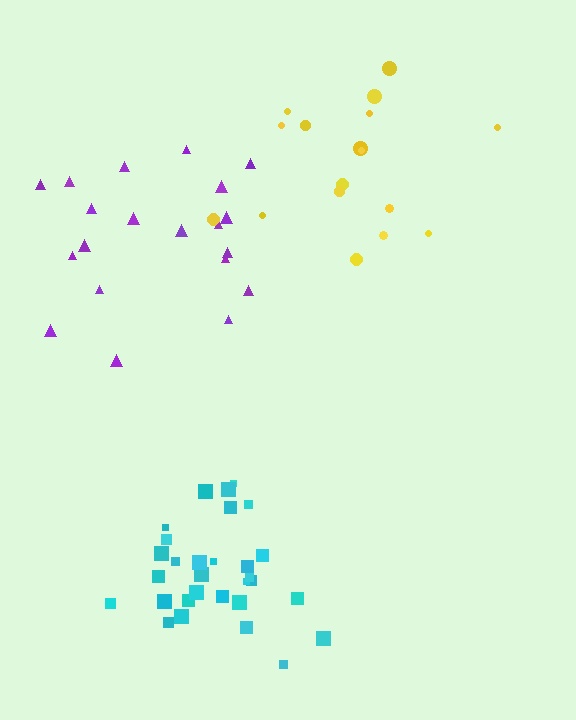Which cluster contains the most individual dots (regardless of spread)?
Cyan (30).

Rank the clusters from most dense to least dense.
cyan, yellow, purple.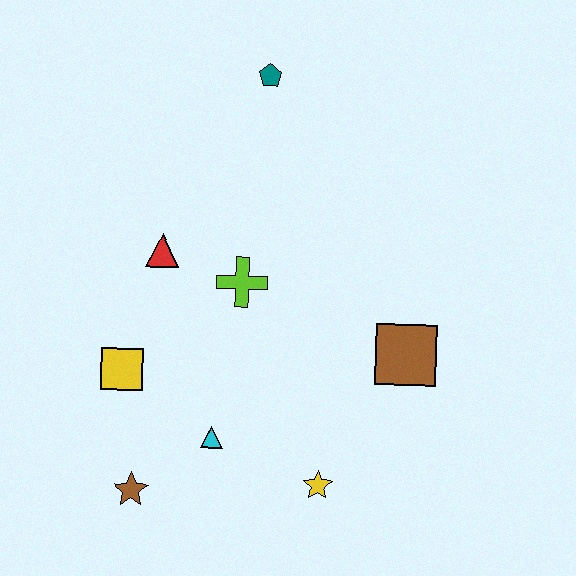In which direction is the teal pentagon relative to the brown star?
The teal pentagon is above the brown star.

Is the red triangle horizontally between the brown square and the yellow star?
No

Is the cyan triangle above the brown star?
Yes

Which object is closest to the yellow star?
The cyan triangle is closest to the yellow star.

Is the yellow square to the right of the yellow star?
No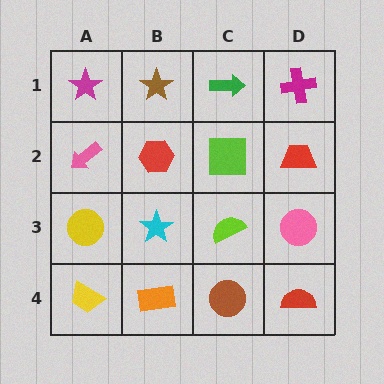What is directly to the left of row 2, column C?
A red hexagon.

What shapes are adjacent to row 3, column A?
A pink arrow (row 2, column A), a yellow trapezoid (row 4, column A), a cyan star (row 3, column B).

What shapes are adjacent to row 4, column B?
A cyan star (row 3, column B), a yellow trapezoid (row 4, column A), a brown circle (row 4, column C).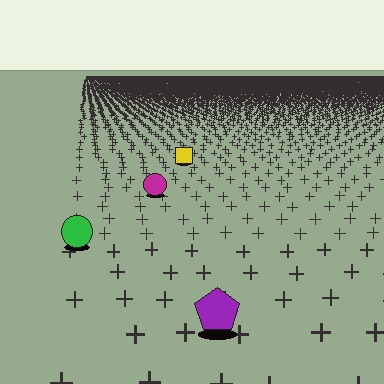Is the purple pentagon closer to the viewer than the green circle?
Yes. The purple pentagon is closer — you can tell from the texture gradient: the ground texture is coarser near it.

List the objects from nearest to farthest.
From nearest to farthest: the purple pentagon, the green circle, the magenta circle, the yellow square.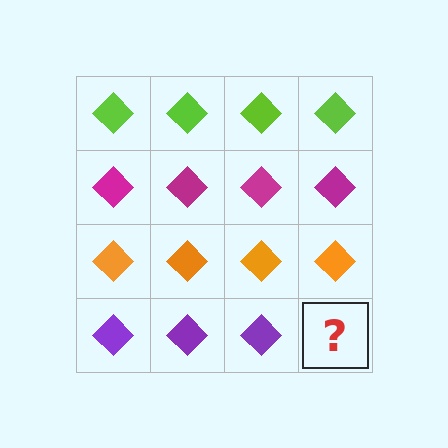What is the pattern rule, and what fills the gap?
The rule is that each row has a consistent color. The gap should be filled with a purple diamond.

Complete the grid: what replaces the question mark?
The question mark should be replaced with a purple diamond.